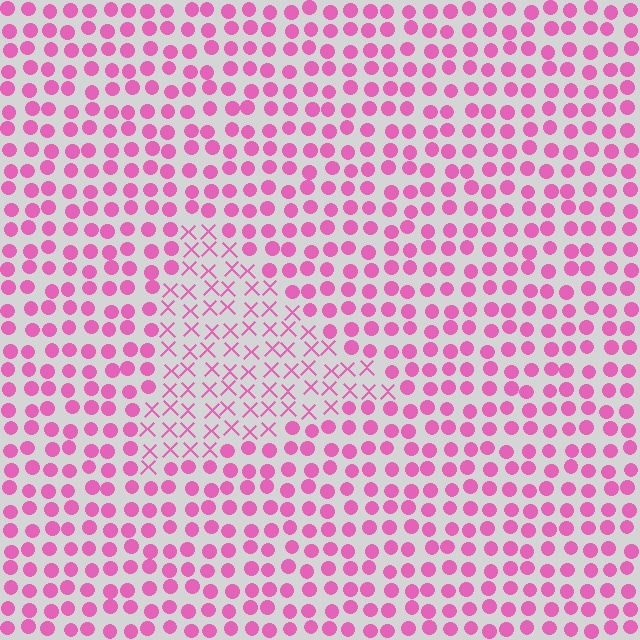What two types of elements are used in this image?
The image uses X marks inside the triangle region and circles outside it.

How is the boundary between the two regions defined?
The boundary is defined by a change in element shape: X marks inside vs. circles outside. All elements share the same color and spacing.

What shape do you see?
I see a triangle.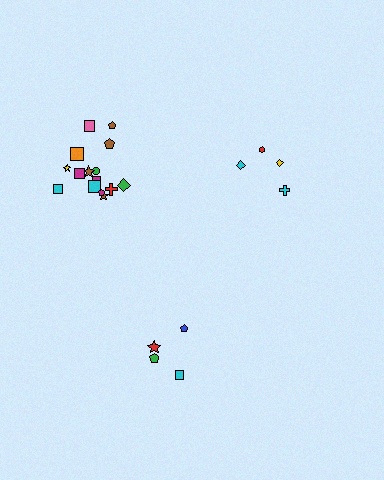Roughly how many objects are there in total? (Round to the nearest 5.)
Roughly 25 objects in total.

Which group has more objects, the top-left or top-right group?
The top-left group.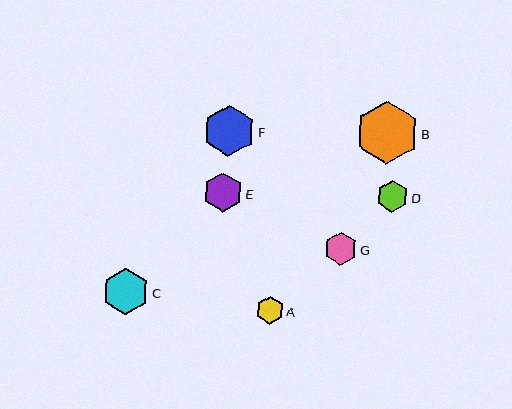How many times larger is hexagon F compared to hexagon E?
Hexagon F is approximately 1.3 times the size of hexagon E.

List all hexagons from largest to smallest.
From largest to smallest: B, F, C, E, G, D, A.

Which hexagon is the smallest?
Hexagon A is the smallest with a size of approximately 28 pixels.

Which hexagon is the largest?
Hexagon B is the largest with a size of approximately 63 pixels.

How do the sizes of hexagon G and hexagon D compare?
Hexagon G and hexagon D are approximately the same size.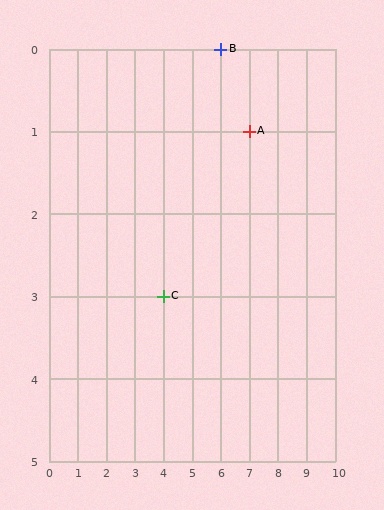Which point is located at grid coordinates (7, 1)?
Point A is at (7, 1).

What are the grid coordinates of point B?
Point B is at grid coordinates (6, 0).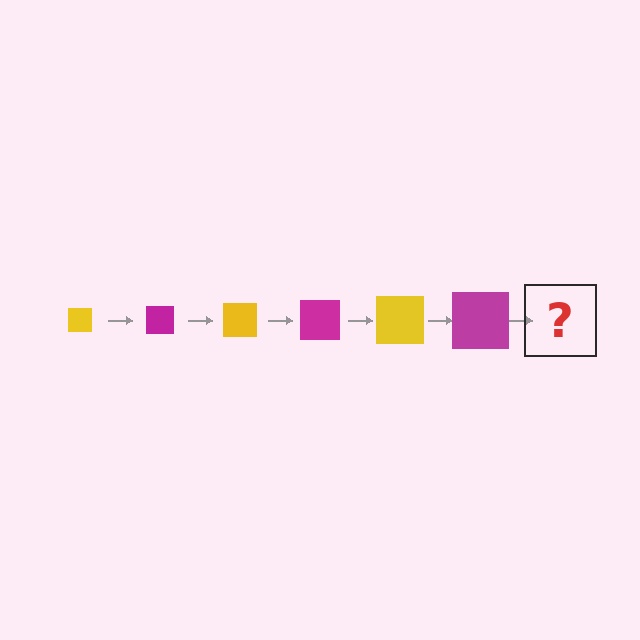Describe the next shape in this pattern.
It should be a yellow square, larger than the previous one.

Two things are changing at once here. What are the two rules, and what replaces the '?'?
The two rules are that the square grows larger each step and the color cycles through yellow and magenta. The '?' should be a yellow square, larger than the previous one.